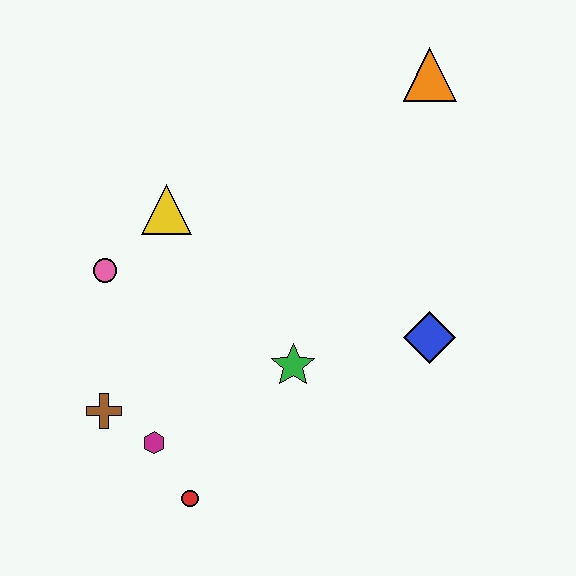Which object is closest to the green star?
The blue diamond is closest to the green star.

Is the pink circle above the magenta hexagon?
Yes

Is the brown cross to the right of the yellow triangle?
No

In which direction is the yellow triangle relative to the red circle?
The yellow triangle is above the red circle.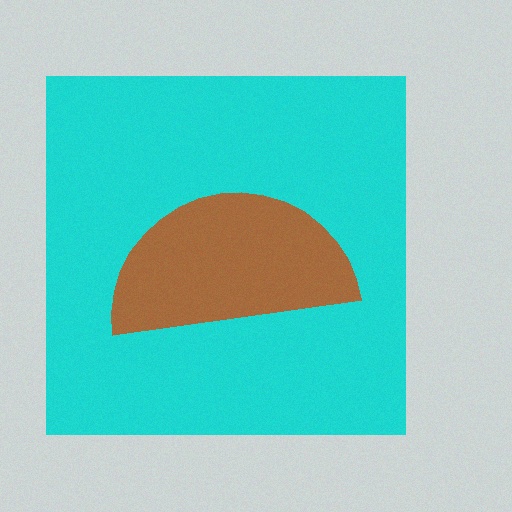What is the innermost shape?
The brown semicircle.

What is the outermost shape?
The cyan square.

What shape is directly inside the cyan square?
The brown semicircle.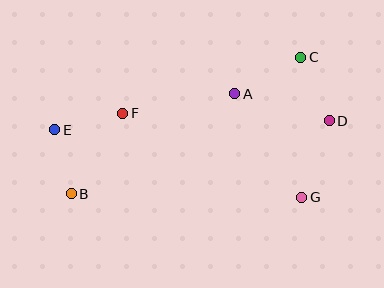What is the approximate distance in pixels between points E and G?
The distance between E and G is approximately 256 pixels.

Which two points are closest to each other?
Points B and E are closest to each other.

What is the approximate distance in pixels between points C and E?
The distance between C and E is approximately 257 pixels.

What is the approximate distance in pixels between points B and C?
The distance between B and C is approximately 267 pixels.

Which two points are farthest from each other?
Points D and E are farthest from each other.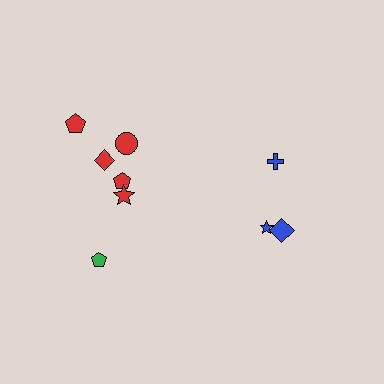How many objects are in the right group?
There are 3 objects.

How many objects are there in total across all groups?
There are 9 objects.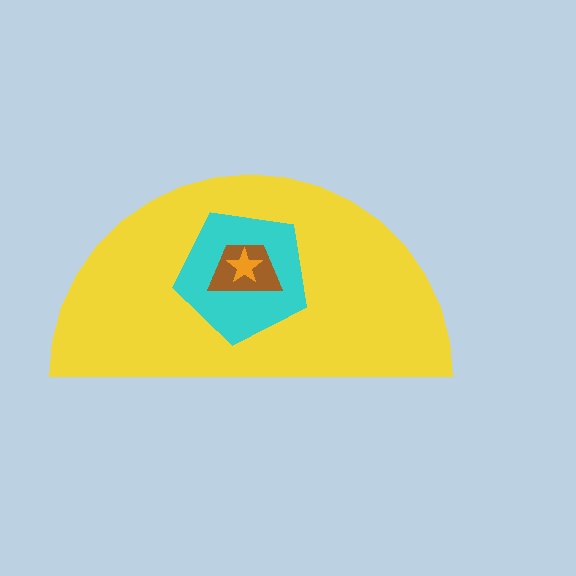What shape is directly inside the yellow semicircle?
The cyan pentagon.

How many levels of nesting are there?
4.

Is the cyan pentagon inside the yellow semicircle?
Yes.